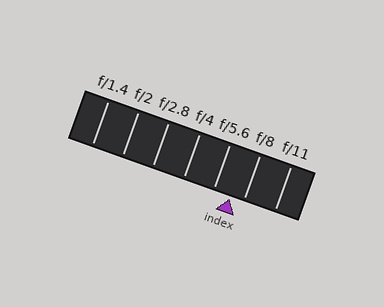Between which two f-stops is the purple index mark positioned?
The index mark is between f/5.6 and f/8.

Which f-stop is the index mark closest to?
The index mark is closest to f/8.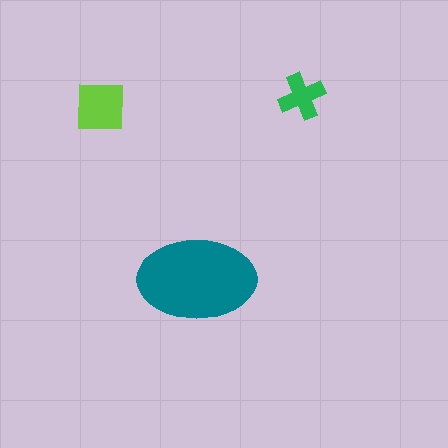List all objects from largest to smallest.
The teal ellipse, the lime square, the green cross.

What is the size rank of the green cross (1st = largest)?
3rd.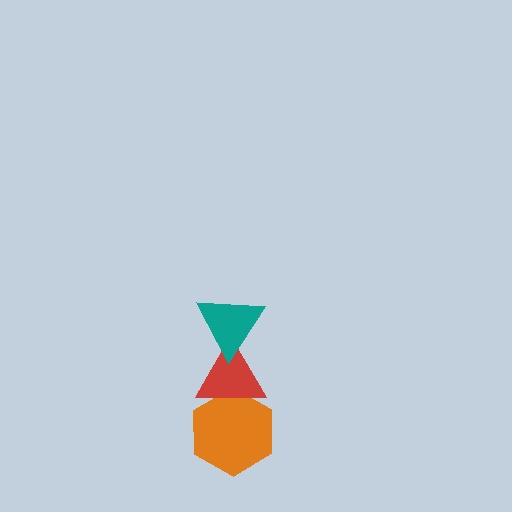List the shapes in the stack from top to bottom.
From top to bottom: the teal triangle, the red triangle, the orange hexagon.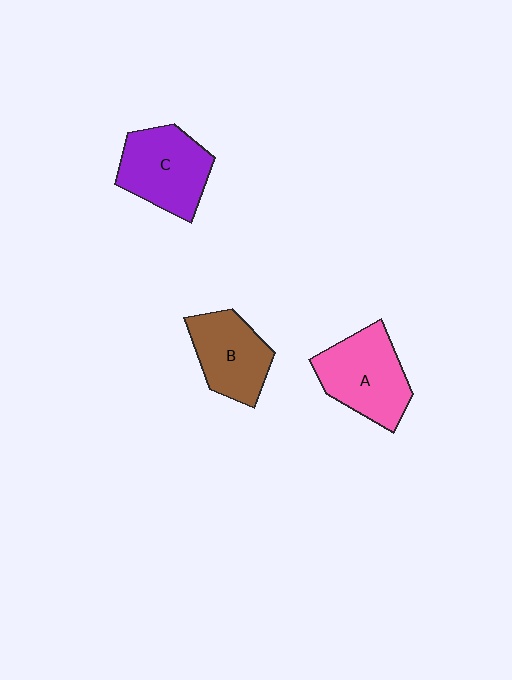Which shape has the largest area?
Shape A (pink).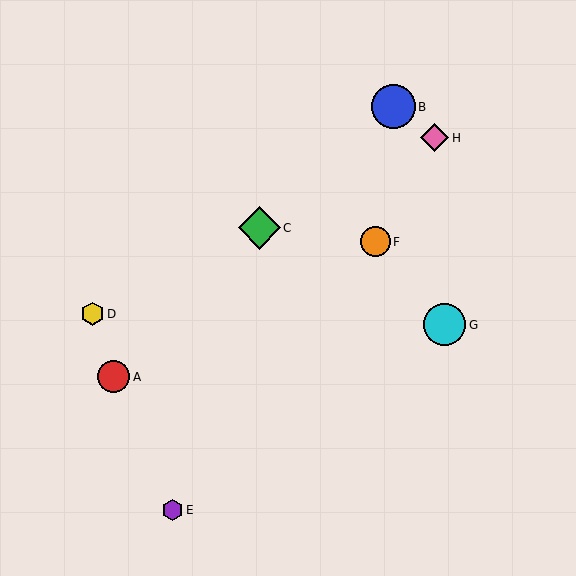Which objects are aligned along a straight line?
Objects C, D, H are aligned along a straight line.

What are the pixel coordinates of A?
Object A is at (113, 377).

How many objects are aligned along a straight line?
3 objects (C, D, H) are aligned along a straight line.